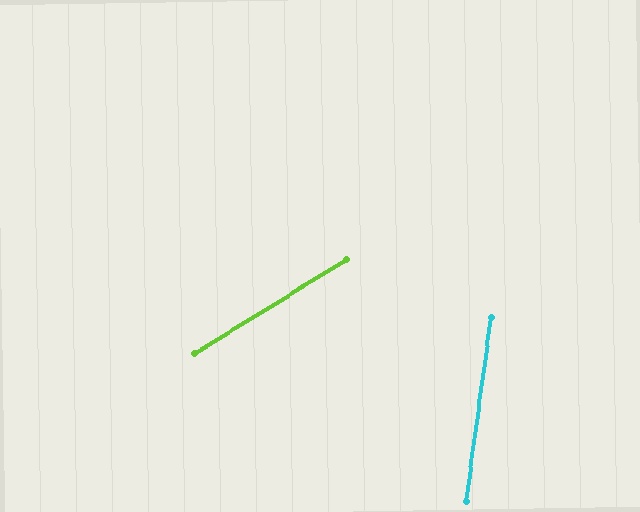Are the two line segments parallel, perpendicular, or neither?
Neither parallel nor perpendicular — they differ by about 51°.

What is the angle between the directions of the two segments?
Approximately 51 degrees.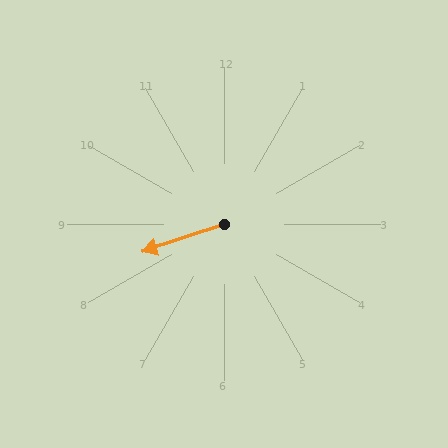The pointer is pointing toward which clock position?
Roughly 8 o'clock.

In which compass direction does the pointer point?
West.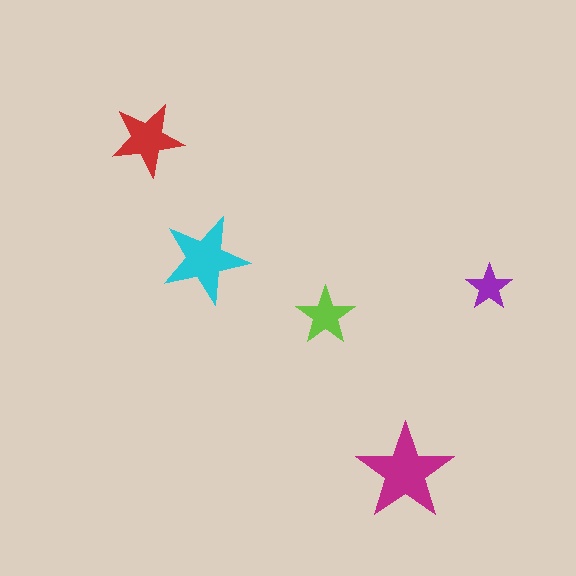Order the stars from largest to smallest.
the magenta one, the cyan one, the red one, the lime one, the purple one.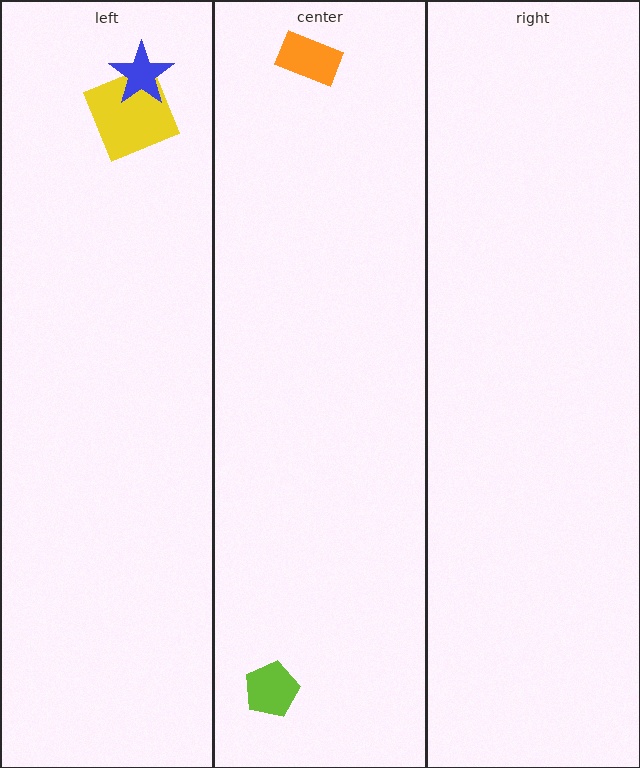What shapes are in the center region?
The lime pentagon, the orange rectangle.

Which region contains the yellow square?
The left region.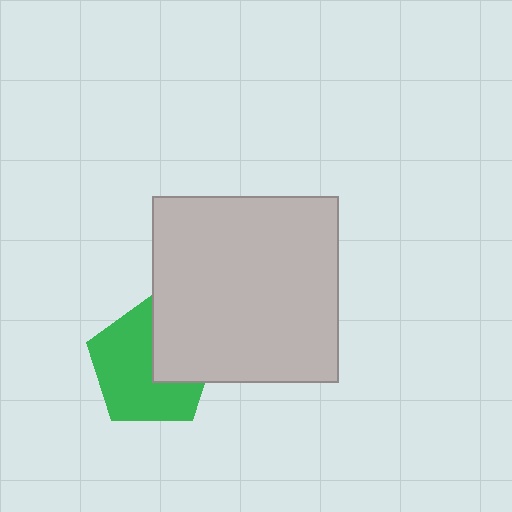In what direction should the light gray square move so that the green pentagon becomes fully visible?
The light gray square should move right. That is the shortest direction to clear the overlap and leave the green pentagon fully visible.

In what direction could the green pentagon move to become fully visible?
The green pentagon could move left. That would shift it out from behind the light gray square entirely.